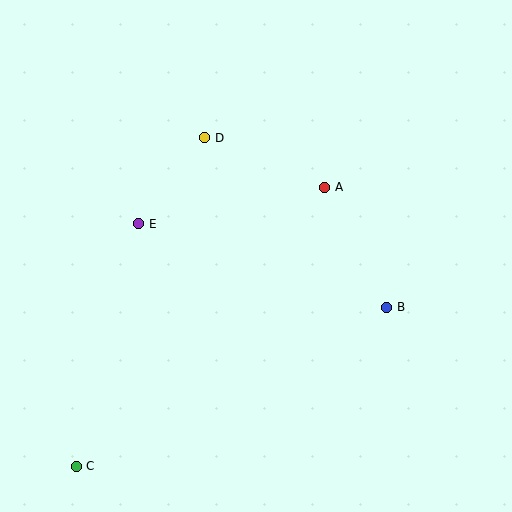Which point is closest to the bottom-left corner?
Point C is closest to the bottom-left corner.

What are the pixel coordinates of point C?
Point C is at (76, 466).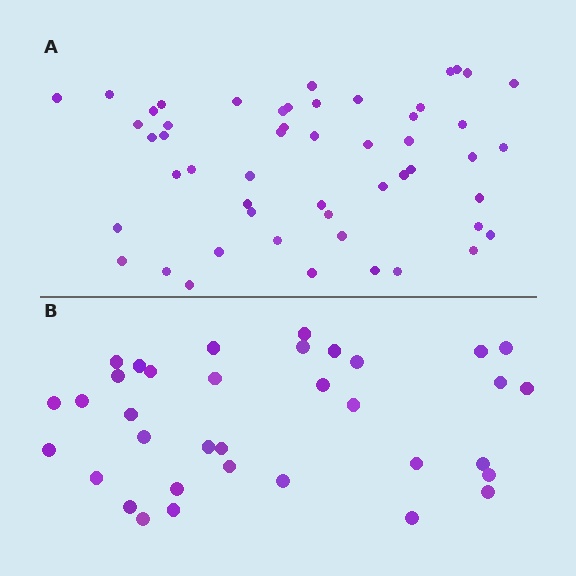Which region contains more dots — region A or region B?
Region A (the top region) has more dots.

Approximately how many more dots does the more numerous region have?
Region A has approximately 15 more dots than region B.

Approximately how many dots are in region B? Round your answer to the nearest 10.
About 40 dots. (The exact count is 35, which rounds to 40.)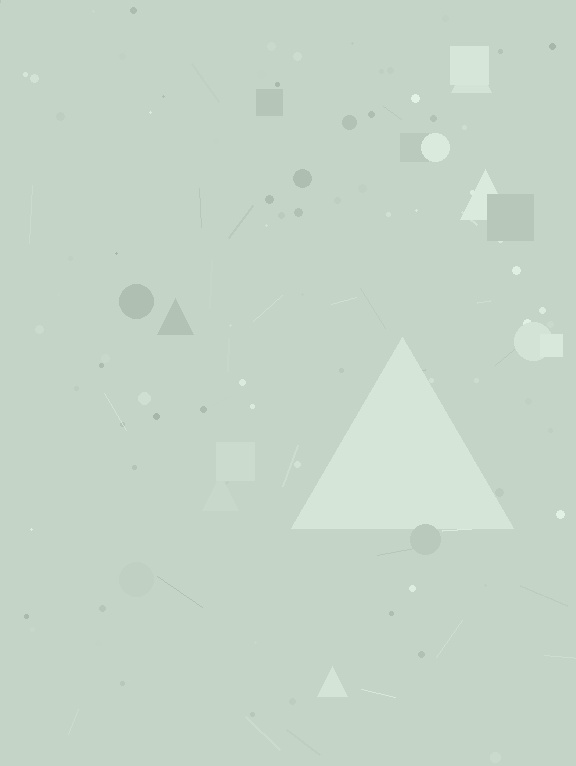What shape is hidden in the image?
A triangle is hidden in the image.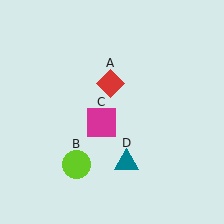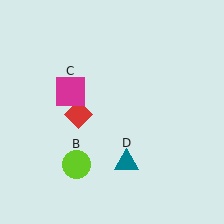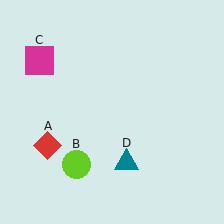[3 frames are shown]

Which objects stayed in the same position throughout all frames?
Lime circle (object B) and teal triangle (object D) remained stationary.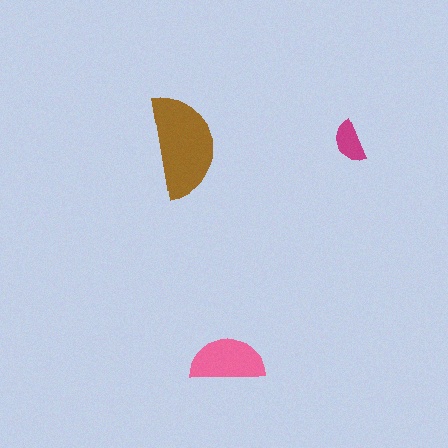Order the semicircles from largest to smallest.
the brown one, the pink one, the magenta one.